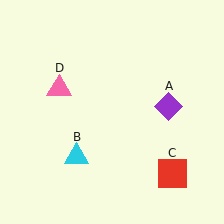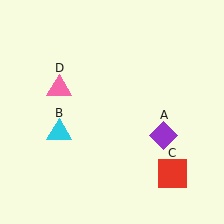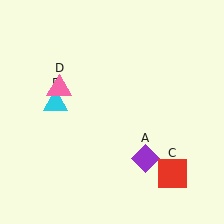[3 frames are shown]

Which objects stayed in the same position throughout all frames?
Red square (object C) and pink triangle (object D) remained stationary.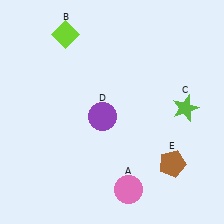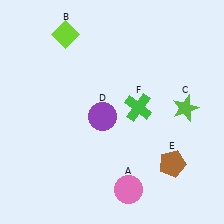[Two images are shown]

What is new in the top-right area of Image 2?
A green cross (F) was added in the top-right area of Image 2.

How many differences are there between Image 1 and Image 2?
There is 1 difference between the two images.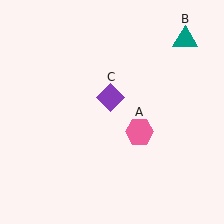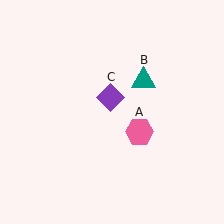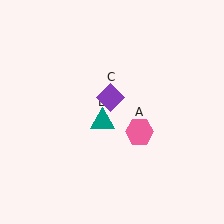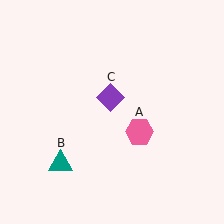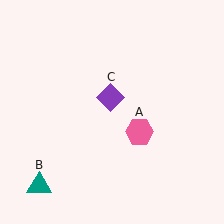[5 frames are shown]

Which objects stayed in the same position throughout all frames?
Pink hexagon (object A) and purple diamond (object C) remained stationary.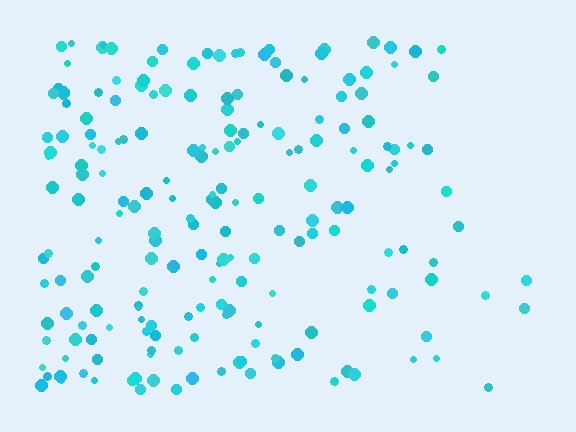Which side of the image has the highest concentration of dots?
The left.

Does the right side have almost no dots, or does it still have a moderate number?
Still a moderate number, just noticeably fewer than the left.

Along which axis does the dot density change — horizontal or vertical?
Horizontal.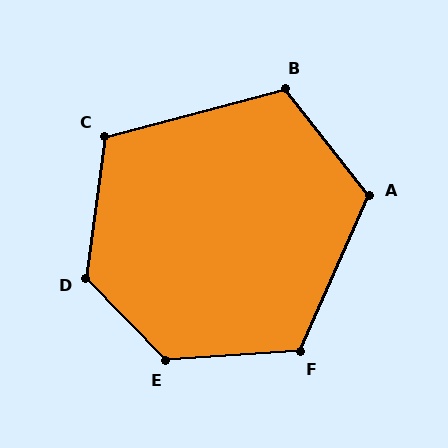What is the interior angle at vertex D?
Approximately 128 degrees (obtuse).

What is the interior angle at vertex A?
Approximately 118 degrees (obtuse).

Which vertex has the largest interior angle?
E, at approximately 130 degrees.